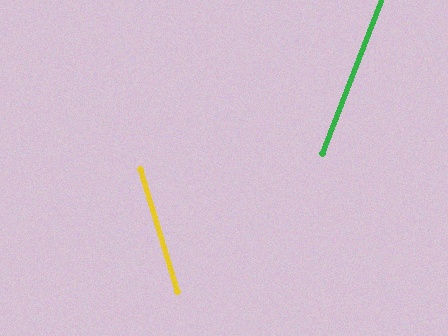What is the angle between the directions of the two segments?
Approximately 38 degrees.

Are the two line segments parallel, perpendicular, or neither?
Neither parallel nor perpendicular — they differ by about 38°.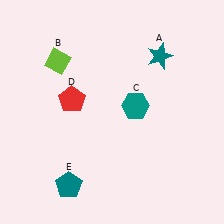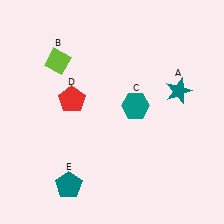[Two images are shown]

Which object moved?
The teal star (A) moved down.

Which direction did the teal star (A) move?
The teal star (A) moved down.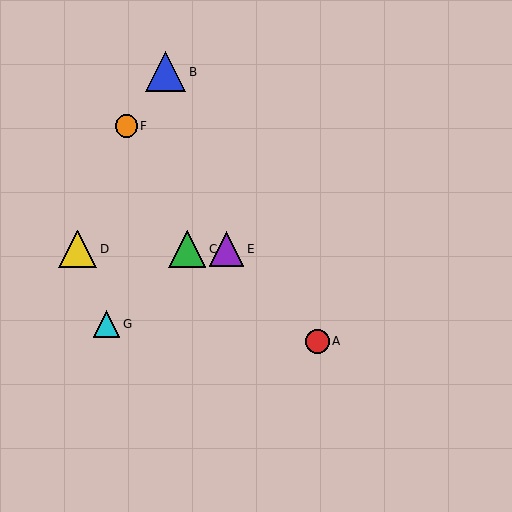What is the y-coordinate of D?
Object D is at y≈249.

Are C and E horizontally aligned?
Yes, both are at y≈249.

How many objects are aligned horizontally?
3 objects (C, D, E) are aligned horizontally.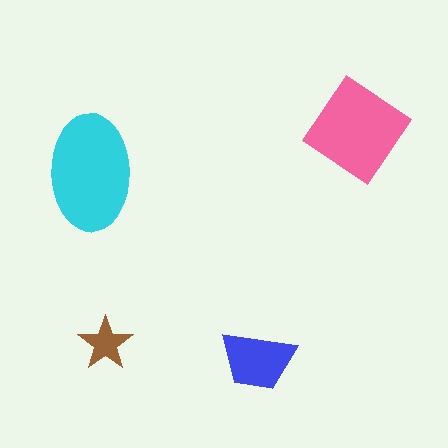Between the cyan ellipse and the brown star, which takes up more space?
The cyan ellipse.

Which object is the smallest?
The brown star.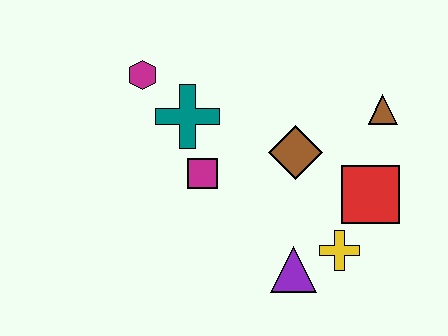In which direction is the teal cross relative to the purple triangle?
The teal cross is above the purple triangle.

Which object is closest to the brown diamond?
The red square is closest to the brown diamond.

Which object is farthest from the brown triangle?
The magenta hexagon is farthest from the brown triangle.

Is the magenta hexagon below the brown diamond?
No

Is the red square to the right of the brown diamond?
Yes